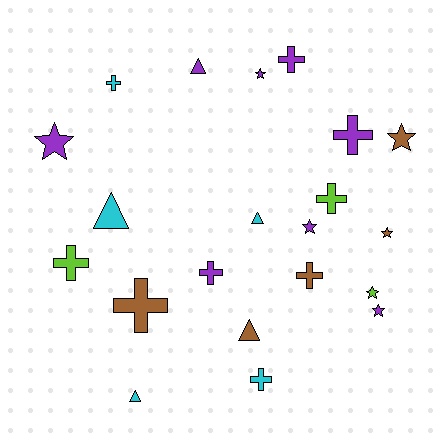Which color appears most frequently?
Purple, with 8 objects.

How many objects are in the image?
There are 21 objects.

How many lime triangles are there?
There are no lime triangles.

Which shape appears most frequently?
Cross, with 9 objects.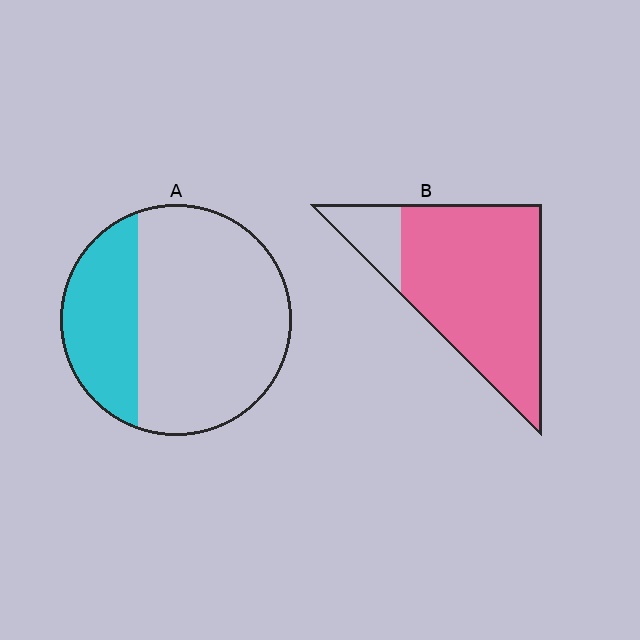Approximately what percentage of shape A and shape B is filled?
A is approximately 30% and B is approximately 85%.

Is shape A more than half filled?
No.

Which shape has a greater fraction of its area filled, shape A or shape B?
Shape B.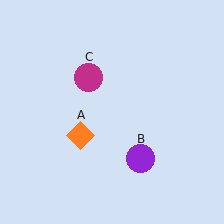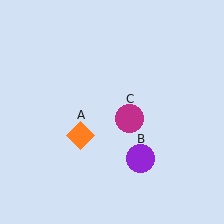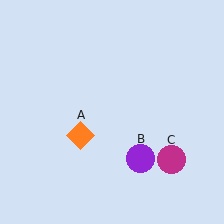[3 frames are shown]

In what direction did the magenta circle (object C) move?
The magenta circle (object C) moved down and to the right.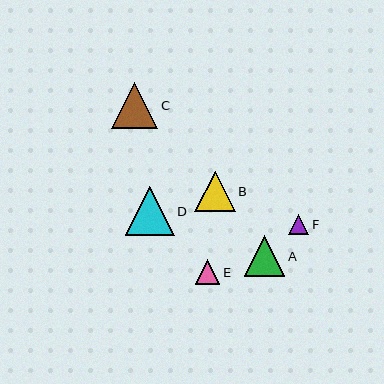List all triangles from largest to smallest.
From largest to smallest: D, C, B, A, E, F.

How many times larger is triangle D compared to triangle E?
Triangle D is approximately 2.0 times the size of triangle E.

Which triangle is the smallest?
Triangle F is the smallest with a size of approximately 20 pixels.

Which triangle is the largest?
Triangle D is the largest with a size of approximately 49 pixels.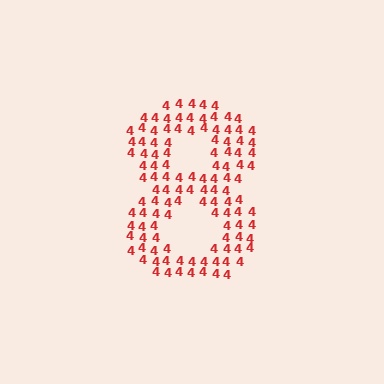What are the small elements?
The small elements are digit 4's.